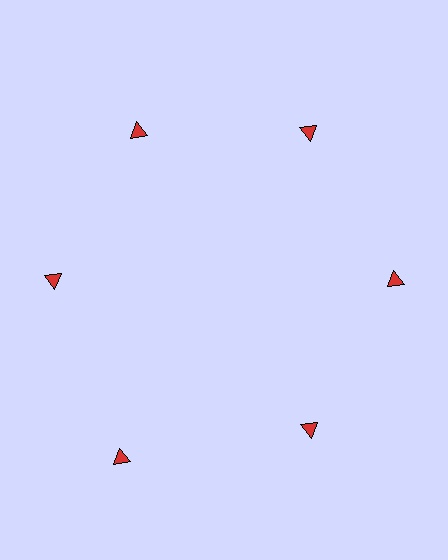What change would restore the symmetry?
The symmetry would be restored by moving it inward, back onto the ring so that all 6 triangles sit at equal angles and equal distance from the center.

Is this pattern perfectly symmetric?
No. The 6 red triangles are arranged in a ring, but one element near the 7 o'clock position is pushed outward from the center, breaking the 6-fold rotational symmetry.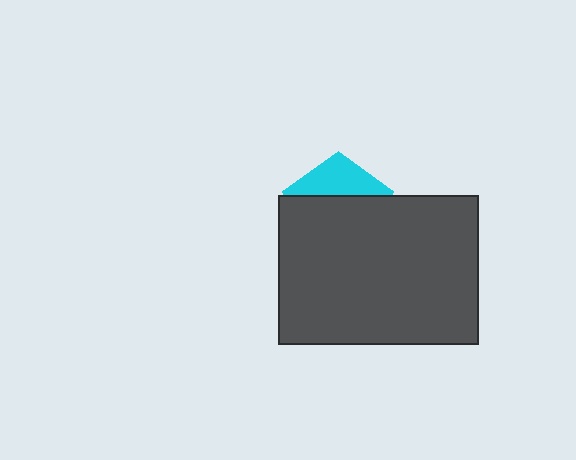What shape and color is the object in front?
The object in front is a dark gray rectangle.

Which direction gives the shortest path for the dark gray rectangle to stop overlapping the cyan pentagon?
Moving down gives the shortest separation.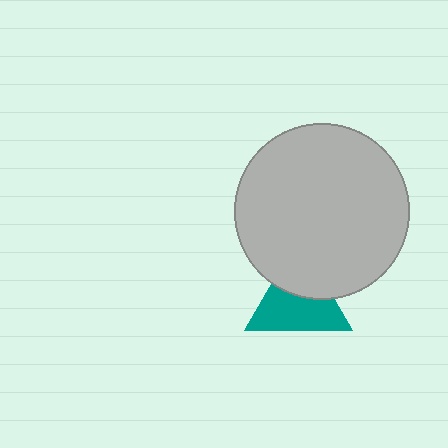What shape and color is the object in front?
The object in front is a light gray circle.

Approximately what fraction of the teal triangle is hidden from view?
Roughly 38% of the teal triangle is hidden behind the light gray circle.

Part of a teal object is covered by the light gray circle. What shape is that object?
It is a triangle.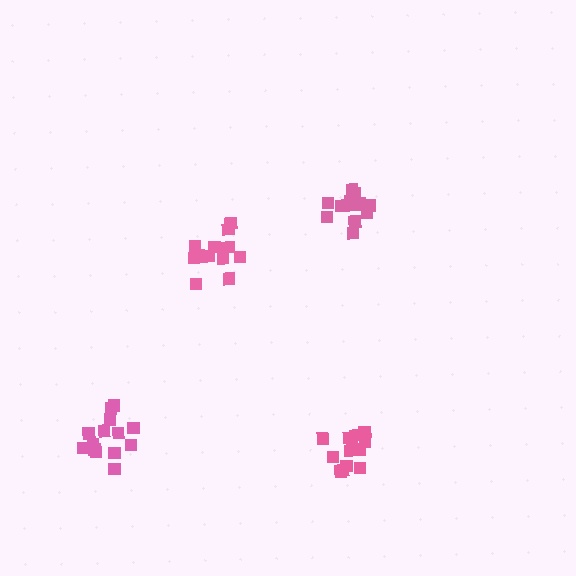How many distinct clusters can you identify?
There are 4 distinct clusters.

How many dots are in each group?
Group 1: 13 dots, Group 2: 14 dots, Group 3: 15 dots, Group 4: 15 dots (57 total).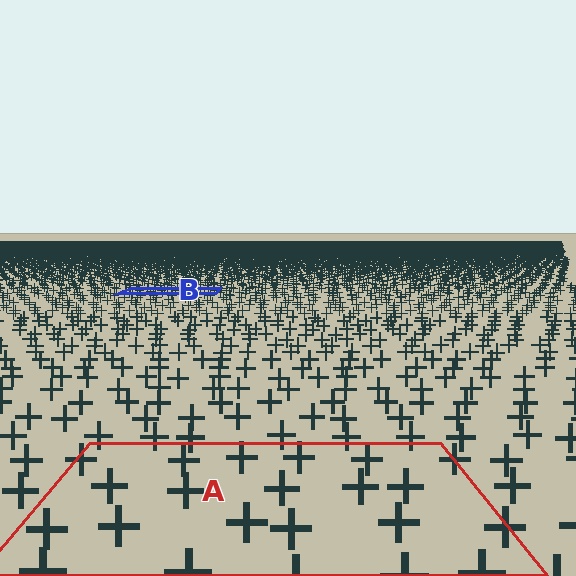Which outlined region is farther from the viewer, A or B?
Region B is farther from the viewer — the texture elements inside it appear smaller and more densely packed.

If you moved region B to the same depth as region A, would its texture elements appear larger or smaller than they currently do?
They would appear larger. At a closer depth, the same texture elements are projected at a bigger on-screen size.